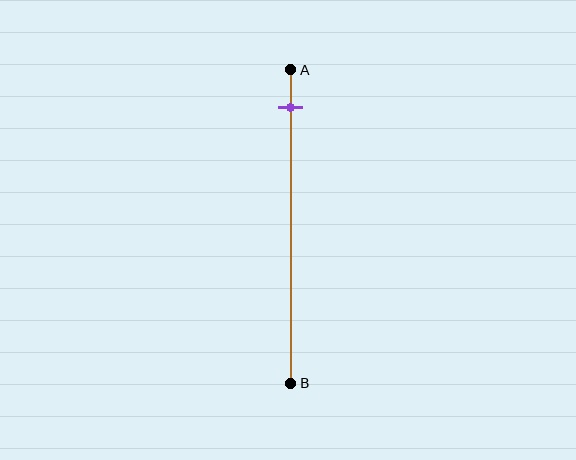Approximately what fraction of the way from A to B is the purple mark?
The purple mark is approximately 10% of the way from A to B.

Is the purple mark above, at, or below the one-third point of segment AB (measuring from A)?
The purple mark is above the one-third point of segment AB.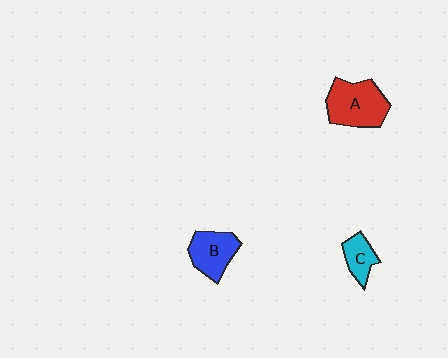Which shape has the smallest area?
Shape C (cyan).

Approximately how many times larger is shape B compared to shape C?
Approximately 1.5 times.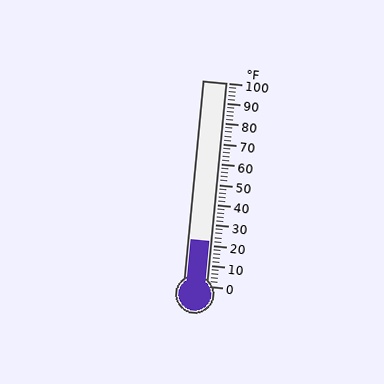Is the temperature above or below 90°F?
The temperature is below 90°F.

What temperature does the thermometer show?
The thermometer shows approximately 22°F.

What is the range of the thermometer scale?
The thermometer scale ranges from 0°F to 100°F.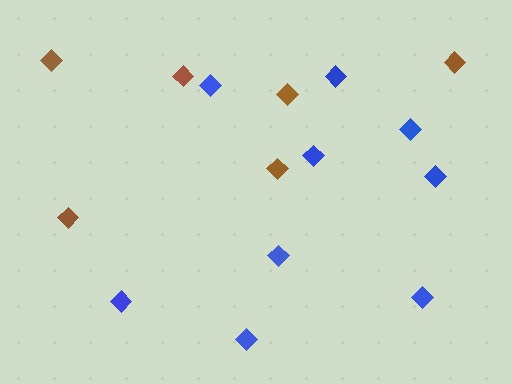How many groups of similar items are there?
There are 2 groups: one group of blue diamonds (9) and one group of brown diamonds (6).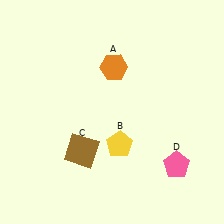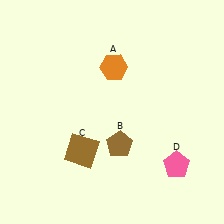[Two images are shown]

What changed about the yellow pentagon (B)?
In Image 1, B is yellow. In Image 2, it changed to brown.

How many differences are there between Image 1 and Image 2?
There is 1 difference between the two images.